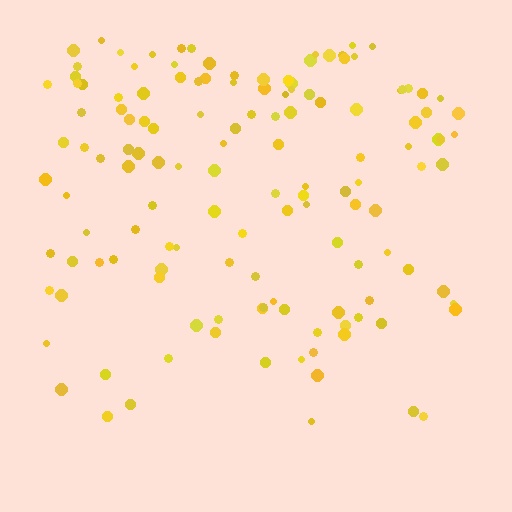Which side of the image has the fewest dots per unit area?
The bottom.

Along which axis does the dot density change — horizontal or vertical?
Vertical.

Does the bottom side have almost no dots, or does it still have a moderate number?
Still a moderate number, just noticeably fewer than the top.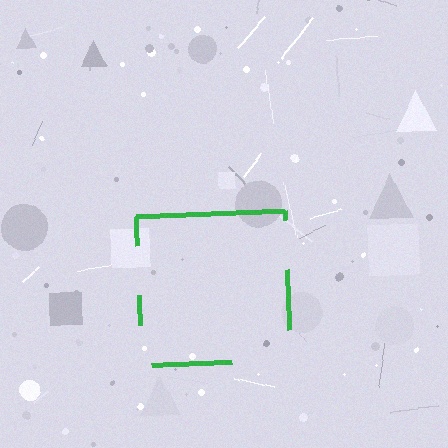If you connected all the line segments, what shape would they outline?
They would outline a square.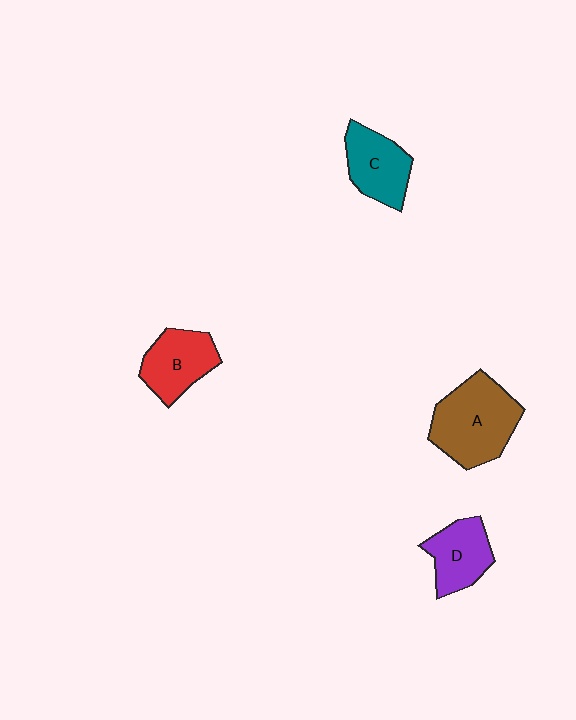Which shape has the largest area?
Shape A (brown).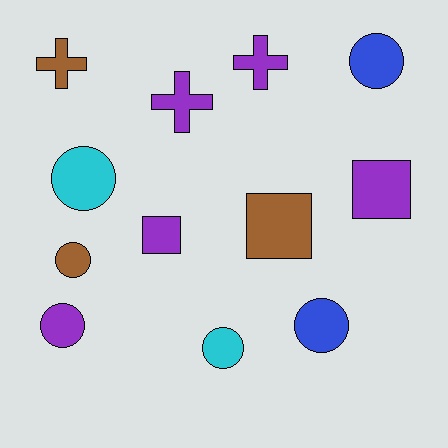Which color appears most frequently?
Purple, with 5 objects.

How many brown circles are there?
There is 1 brown circle.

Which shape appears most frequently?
Circle, with 6 objects.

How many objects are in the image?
There are 12 objects.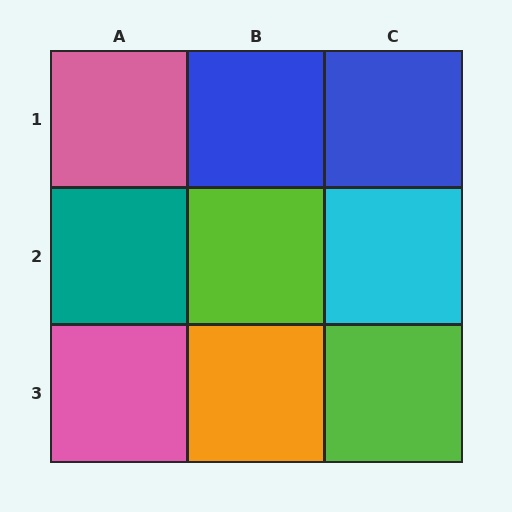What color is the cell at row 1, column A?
Pink.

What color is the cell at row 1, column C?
Blue.